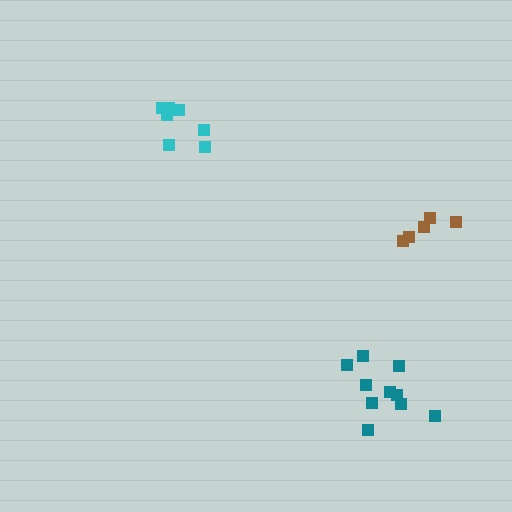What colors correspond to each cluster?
The clusters are colored: teal, brown, cyan.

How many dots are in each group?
Group 1: 10 dots, Group 2: 5 dots, Group 3: 7 dots (22 total).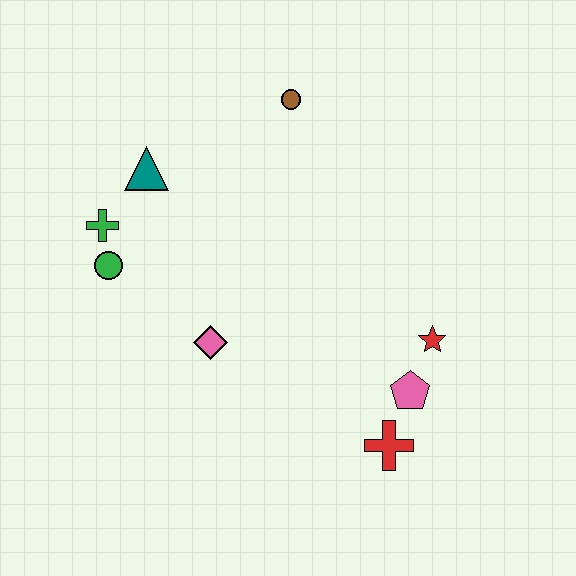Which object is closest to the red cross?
The pink pentagon is closest to the red cross.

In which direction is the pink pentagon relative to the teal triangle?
The pink pentagon is to the right of the teal triangle.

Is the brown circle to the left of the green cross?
No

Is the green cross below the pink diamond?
No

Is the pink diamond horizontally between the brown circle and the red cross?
No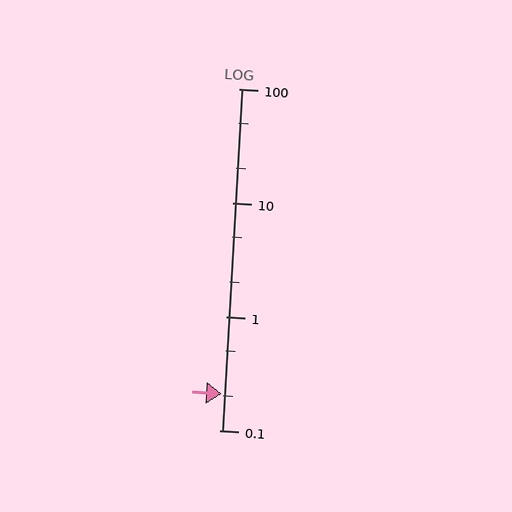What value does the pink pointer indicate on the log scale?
The pointer indicates approximately 0.21.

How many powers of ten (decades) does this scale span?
The scale spans 3 decades, from 0.1 to 100.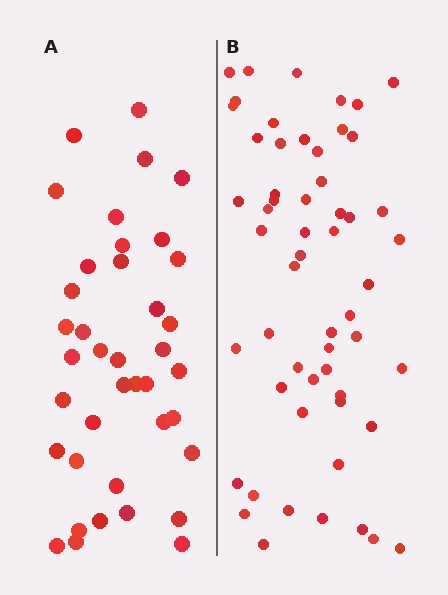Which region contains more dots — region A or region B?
Region B (the right region) has more dots.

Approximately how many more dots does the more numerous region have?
Region B has approximately 15 more dots than region A.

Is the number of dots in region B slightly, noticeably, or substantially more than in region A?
Region B has noticeably more, but not dramatically so. The ratio is roughly 1.4 to 1.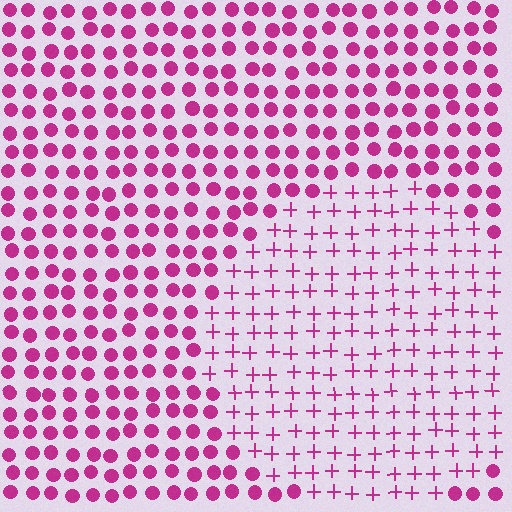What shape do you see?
I see a circle.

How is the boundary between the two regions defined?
The boundary is defined by a change in element shape: plus signs inside vs. circles outside. All elements share the same color and spacing.